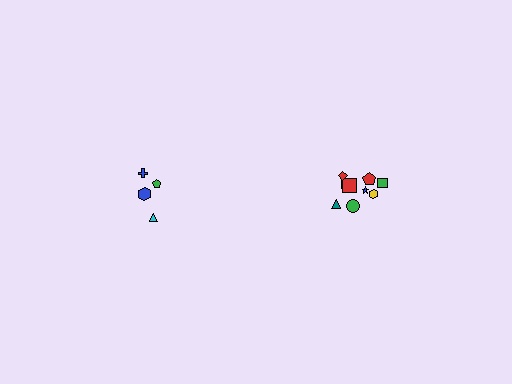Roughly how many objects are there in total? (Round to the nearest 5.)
Roughly 15 objects in total.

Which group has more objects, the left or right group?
The right group.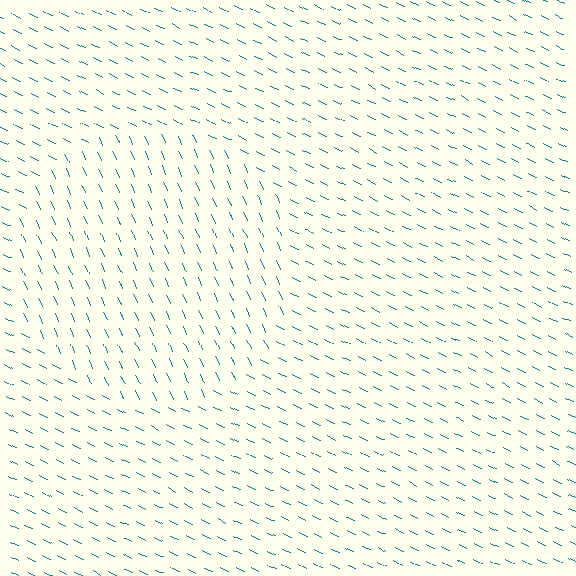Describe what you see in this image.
The image is filled with small teal line segments. A circle region in the image has lines oriented differently from the surrounding lines, creating a visible texture boundary.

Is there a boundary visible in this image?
Yes, there is a texture boundary formed by a change in line orientation.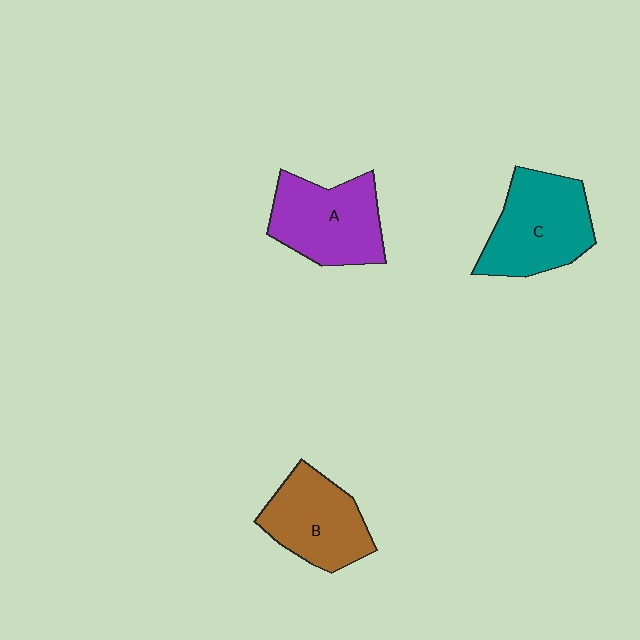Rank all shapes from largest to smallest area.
From largest to smallest: C (teal), A (purple), B (brown).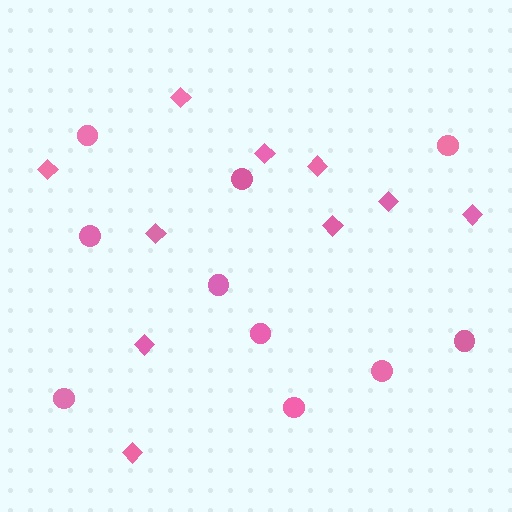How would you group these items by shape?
There are 2 groups: one group of circles (10) and one group of diamonds (10).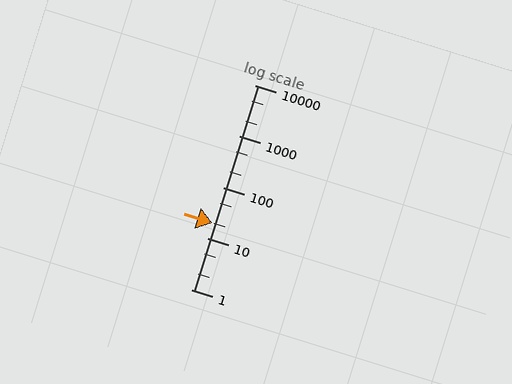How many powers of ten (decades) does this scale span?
The scale spans 4 decades, from 1 to 10000.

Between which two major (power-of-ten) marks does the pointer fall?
The pointer is between 10 and 100.